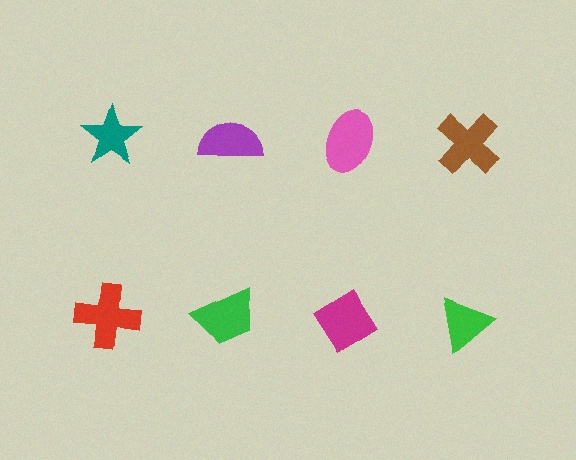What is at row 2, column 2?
A green trapezoid.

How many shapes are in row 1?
4 shapes.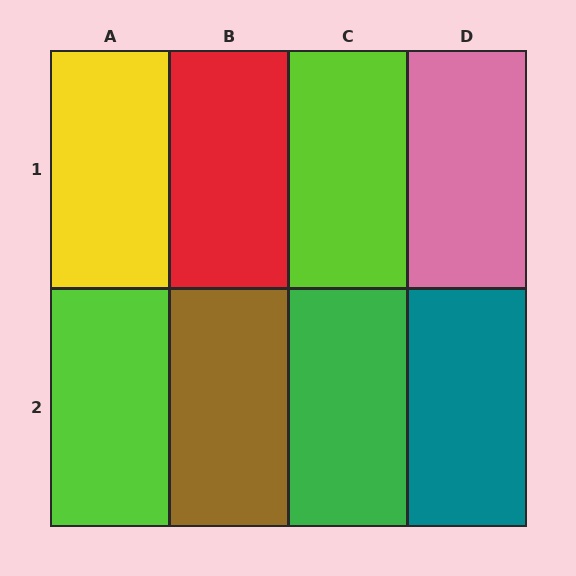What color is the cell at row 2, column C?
Green.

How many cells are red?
1 cell is red.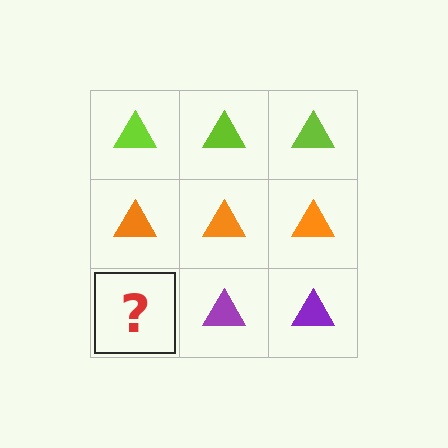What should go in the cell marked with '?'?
The missing cell should contain a purple triangle.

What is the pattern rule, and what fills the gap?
The rule is that each row has a consistent color. The gap should be filled with a purple triangle.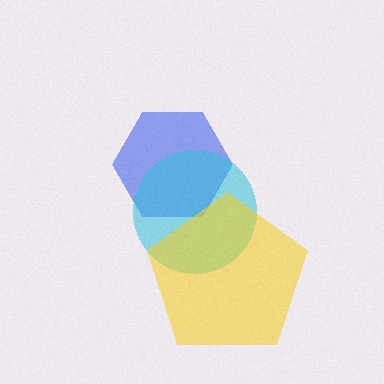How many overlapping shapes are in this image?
There are 3 overlapping shapes in the image.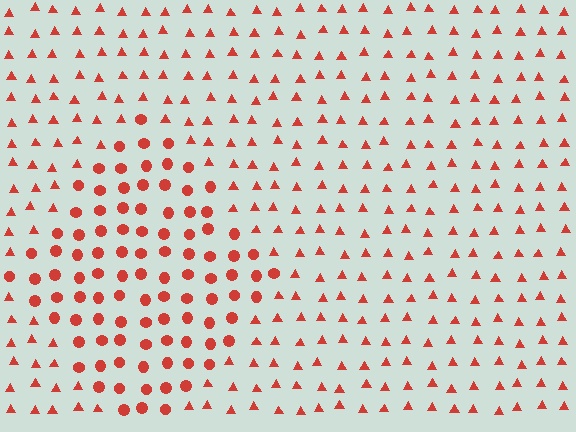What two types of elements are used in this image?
The image uses circles inside the diamond region and triangles outside it.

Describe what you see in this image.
The image is filled with small red elements arranged in a uniform grid. A diamond-shaped region contains circles, while the surrounding area contains triangles. The boundary is defined purely by the change in element shape.